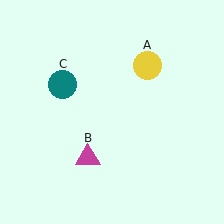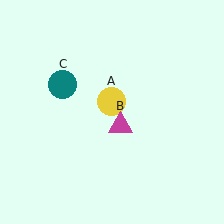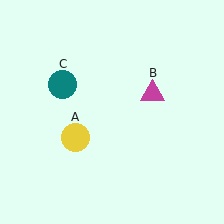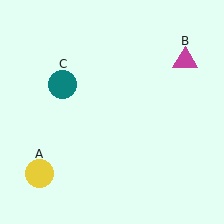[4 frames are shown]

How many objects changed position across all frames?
2 objects changed position: yellow circle (object A), magenta triangle (object B).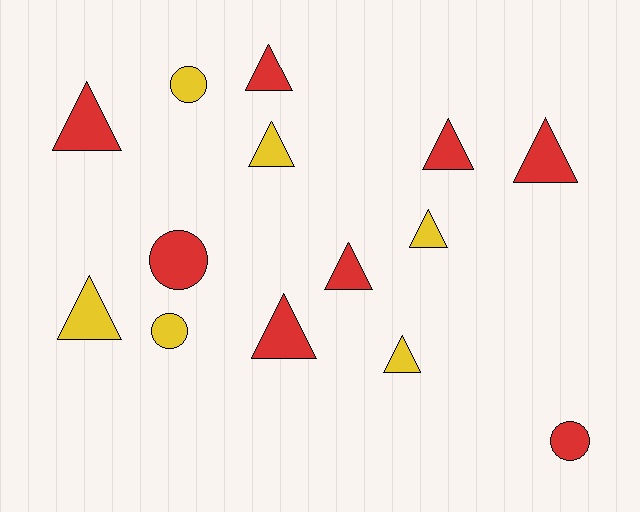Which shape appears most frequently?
Triangle, with 10 objects.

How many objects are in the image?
There are 14 objects.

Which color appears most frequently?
Red, with 8 objects.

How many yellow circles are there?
There are 2 yellow circles.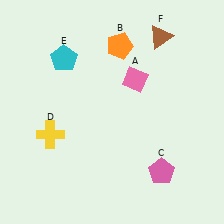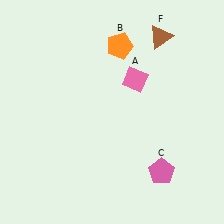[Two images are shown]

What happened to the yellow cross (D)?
The yellow cross (D) was removed in Image 2. It was in the bottom-left area of Image 1.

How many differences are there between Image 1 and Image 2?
There are 2 differences between the two images.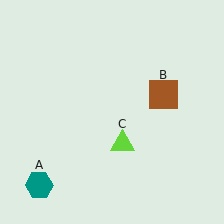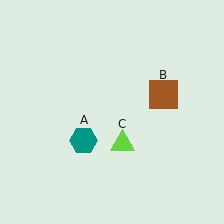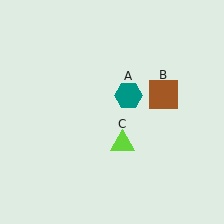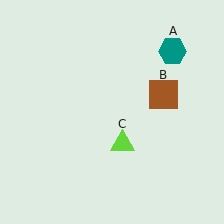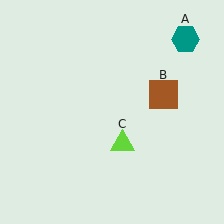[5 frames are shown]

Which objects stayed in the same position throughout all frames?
Brown square (object B) and lime triangle (object C) remained stationary.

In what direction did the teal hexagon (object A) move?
The teal hexagon (object A) moved up and to the right.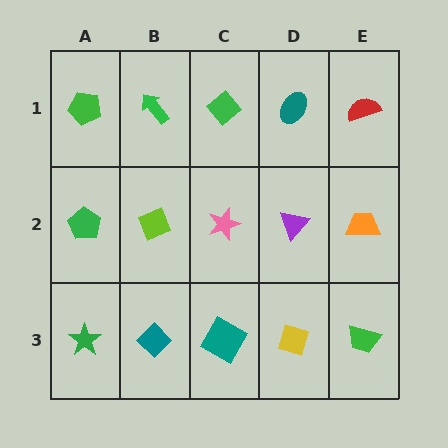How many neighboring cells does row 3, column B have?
3.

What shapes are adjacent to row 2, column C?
A green diamond (row 1, column C), a teal square (row 3, column C), a lime diamond (row 2, column B), a purple triangle (row 2, column D).